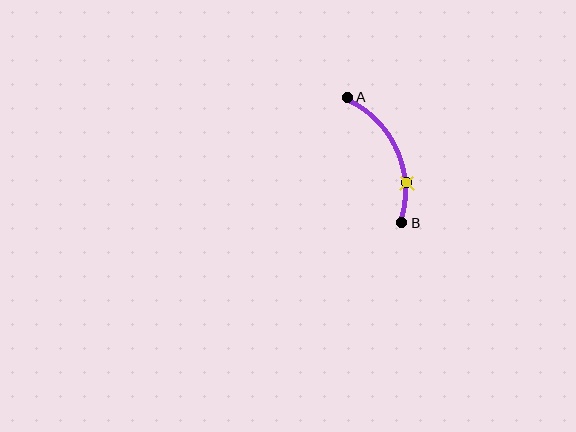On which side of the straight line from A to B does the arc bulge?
The arc bulges to the right of the straight line connecting A and B.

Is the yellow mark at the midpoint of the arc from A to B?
No. The yellow mark lies on the arc but is closer to endpoint B. The arc midpoint would be at the point on the curve equidistant along the arc from both A and B.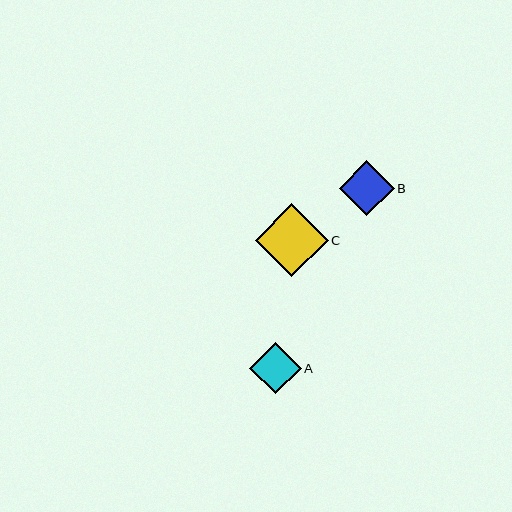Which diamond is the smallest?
Diamond A is the smallest with a size of approximately 51 pixels.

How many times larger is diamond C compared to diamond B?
Diamond C is approximately 1.3 times the size of diamond B.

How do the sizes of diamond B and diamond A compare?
Diamond B and diamond A are approximately the same size.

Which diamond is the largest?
Diamond C is the largest with a size of approximately 73 pixels.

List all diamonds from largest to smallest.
From largest to smallest: C, B, A.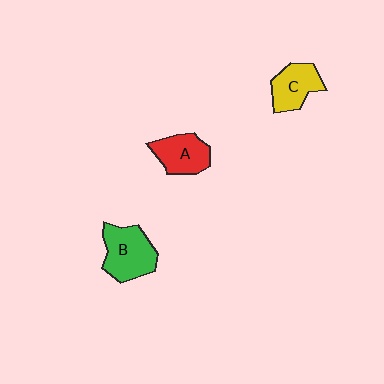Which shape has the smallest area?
Shape C (yellow).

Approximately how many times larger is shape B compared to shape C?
Approximately 1.3 times.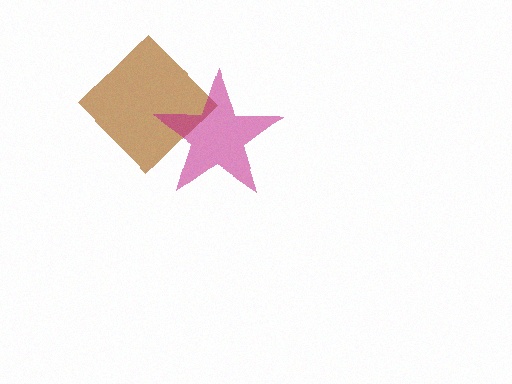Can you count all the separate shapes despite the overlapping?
Yes, there are 2 separate shapes.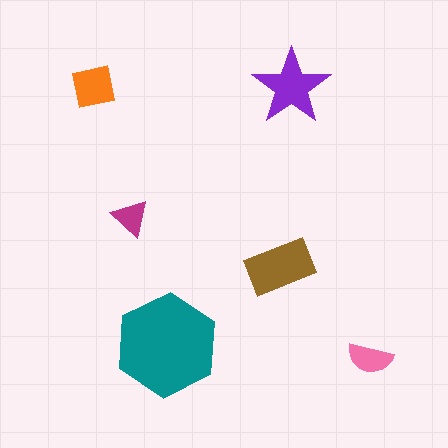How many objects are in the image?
There are 6 objects in the image.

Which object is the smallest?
The magenta triangle.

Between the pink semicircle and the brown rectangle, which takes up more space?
The brown rectangle.